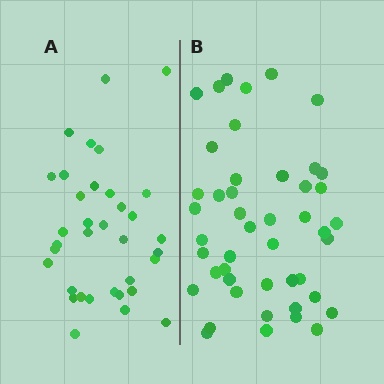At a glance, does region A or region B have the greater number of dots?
Region B (the right region) has more dots.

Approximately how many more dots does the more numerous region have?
Region B has roughly 12 or so more dots than region A.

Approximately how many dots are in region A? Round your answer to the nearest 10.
About 40 dots. (The exact count is 35, which rounds to 40.)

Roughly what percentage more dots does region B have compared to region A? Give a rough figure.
About 30% more.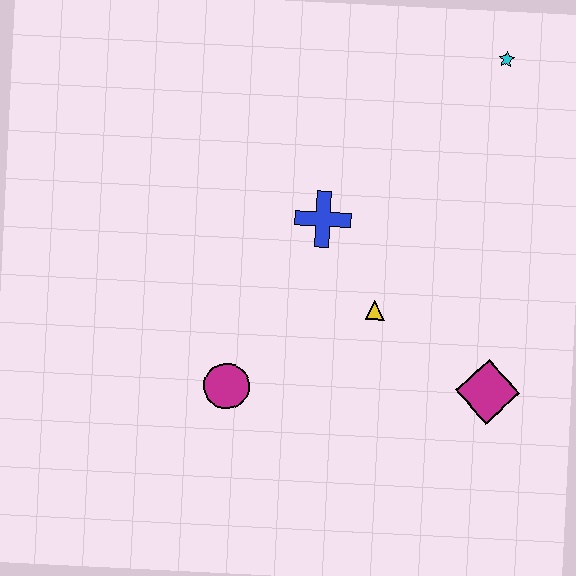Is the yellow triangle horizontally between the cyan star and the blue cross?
Yes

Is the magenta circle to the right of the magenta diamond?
No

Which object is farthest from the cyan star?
The magenta circle is farthest from the cyan star.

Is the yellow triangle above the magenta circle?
Yes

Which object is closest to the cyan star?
The blue cross is closest to the cyan star.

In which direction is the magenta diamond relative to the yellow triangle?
The magenta diamond is to the right of the yellow triangle.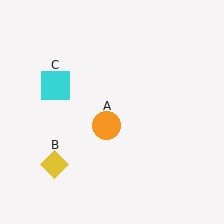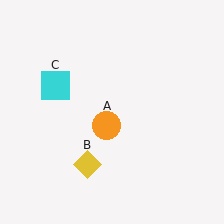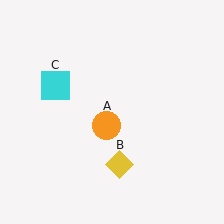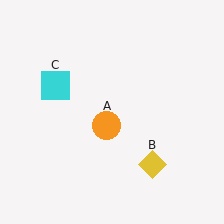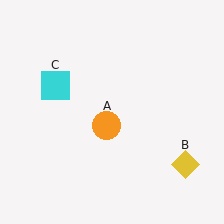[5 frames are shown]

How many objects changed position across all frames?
1 object changed position: yellow diamond (object B).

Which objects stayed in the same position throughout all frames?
Orange circle (object A) and cyan square (object C) remained stationary.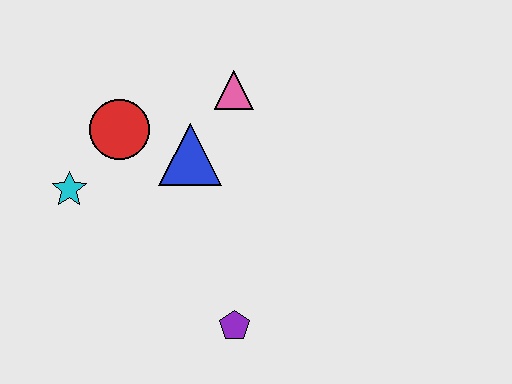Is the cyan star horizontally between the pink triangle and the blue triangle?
No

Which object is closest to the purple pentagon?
The blue triangle is closest to the purple pentagon.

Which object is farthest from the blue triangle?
The purple pentagon is farthest from the blue triangle.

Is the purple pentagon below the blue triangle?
Yes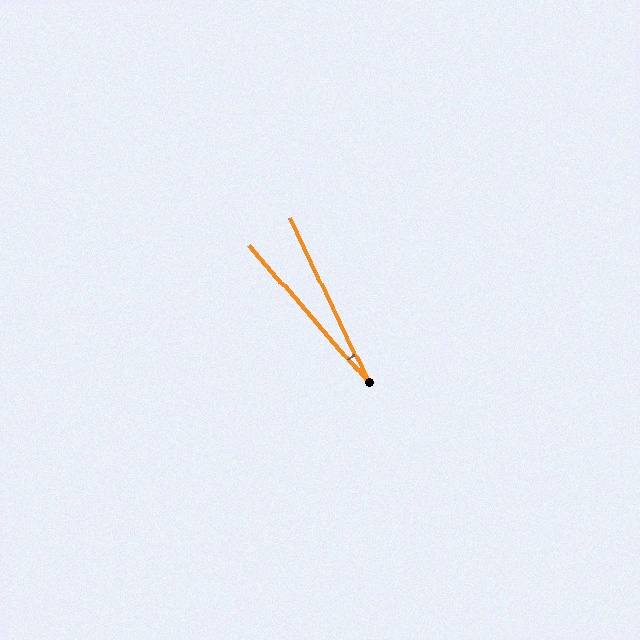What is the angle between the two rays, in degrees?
Approximately 16 degrees.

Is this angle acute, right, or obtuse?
It is acute.